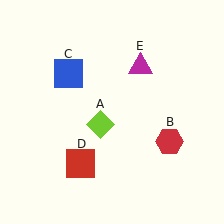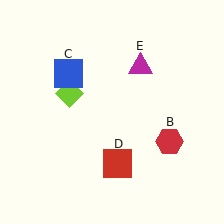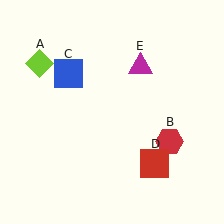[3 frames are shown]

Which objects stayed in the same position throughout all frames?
Red hexagon (object B) and blue square (object C) and magenta triangle (object E) remained stationary.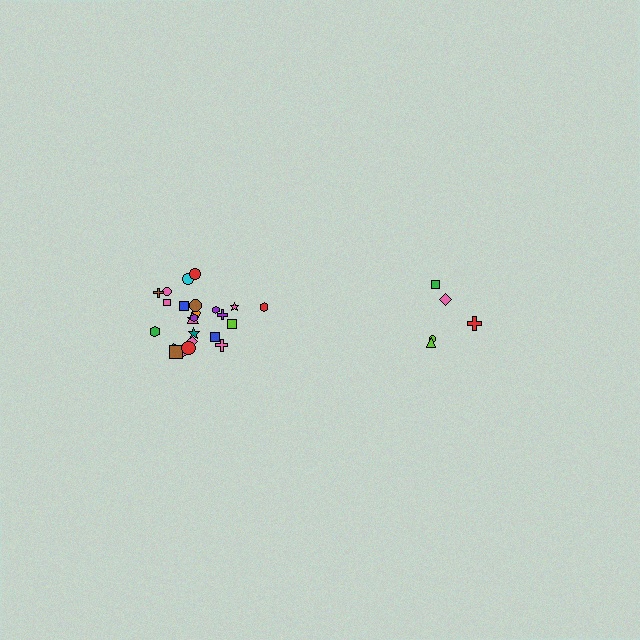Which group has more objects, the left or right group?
The left group.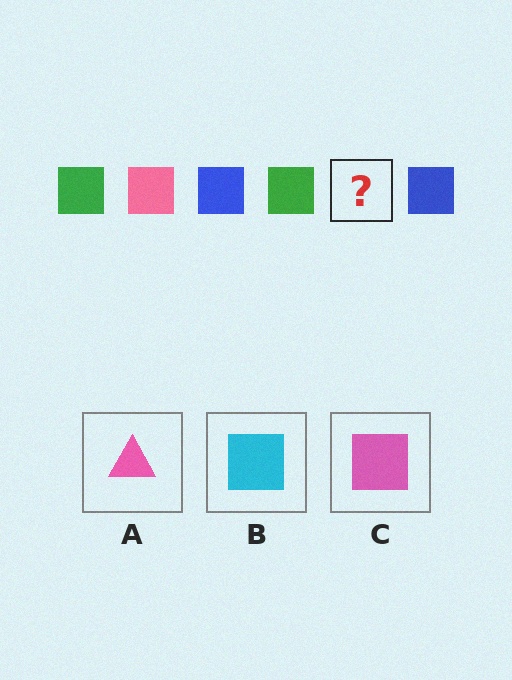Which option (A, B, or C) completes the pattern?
C.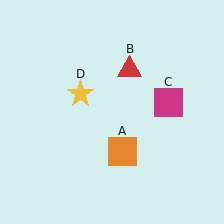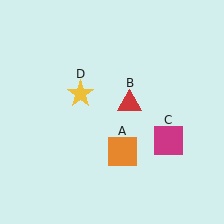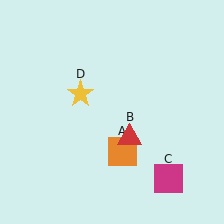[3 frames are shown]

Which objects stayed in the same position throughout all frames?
Orange square (object A) and yellow star (object D) remained stationary.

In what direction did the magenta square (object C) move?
The magenta square (object C) moved down.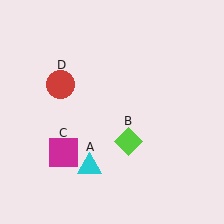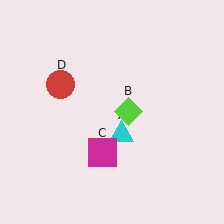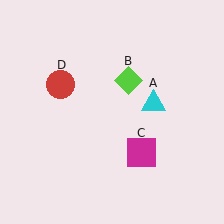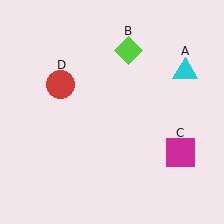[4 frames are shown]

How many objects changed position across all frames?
3 objects changed position: cyan triangle (object A), lime diamond (object B), magenta square (object C).